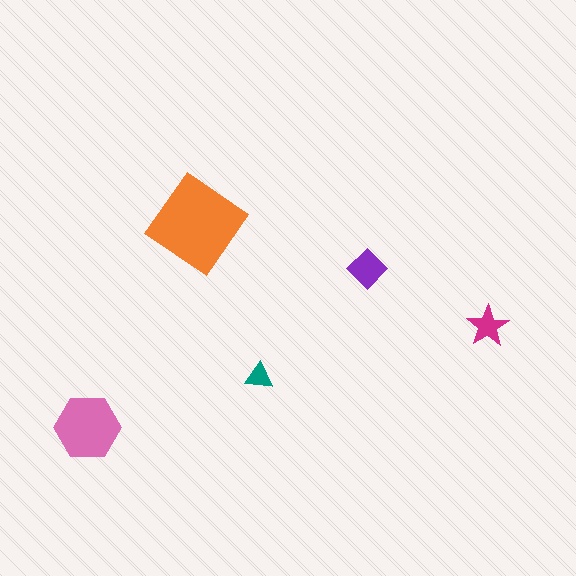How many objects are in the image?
There are 5 objects in the image.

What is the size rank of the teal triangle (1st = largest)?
5th.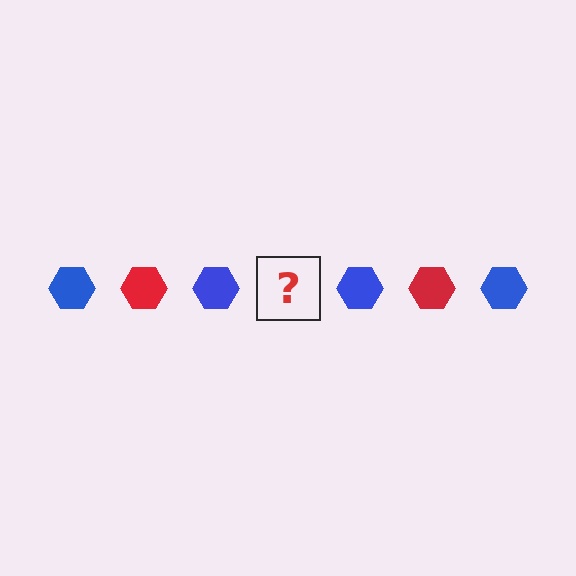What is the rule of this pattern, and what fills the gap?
The rule is that the pattern cycles through blue, red hexagons. The gap should be filled with a red hexagon.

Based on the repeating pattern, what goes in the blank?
The blank should be a red hexagon.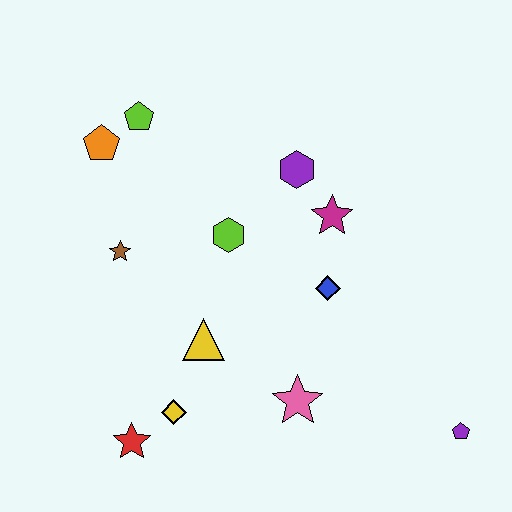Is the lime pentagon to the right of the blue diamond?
No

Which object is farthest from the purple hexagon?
The red star is farthest from the purple hexagon.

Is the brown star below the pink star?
No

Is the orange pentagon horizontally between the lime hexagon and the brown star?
No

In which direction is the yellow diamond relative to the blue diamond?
The yellow diamond is to the left of the blue diamond.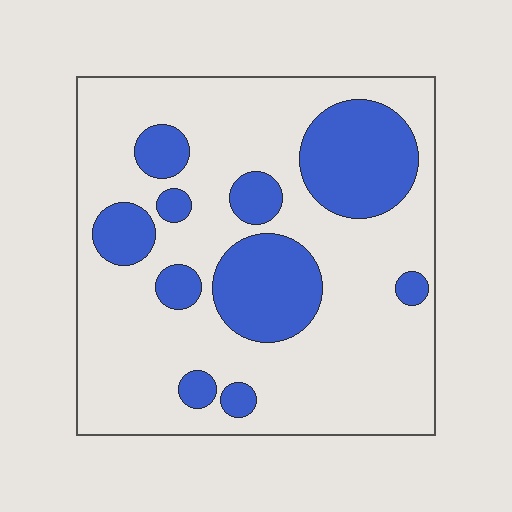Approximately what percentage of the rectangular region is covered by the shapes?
Approximately 25%.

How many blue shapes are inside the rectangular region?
10.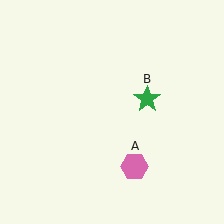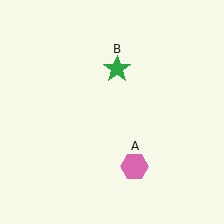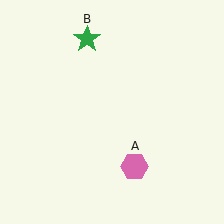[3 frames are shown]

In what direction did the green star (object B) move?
The green star (object B) moved up and to the left.